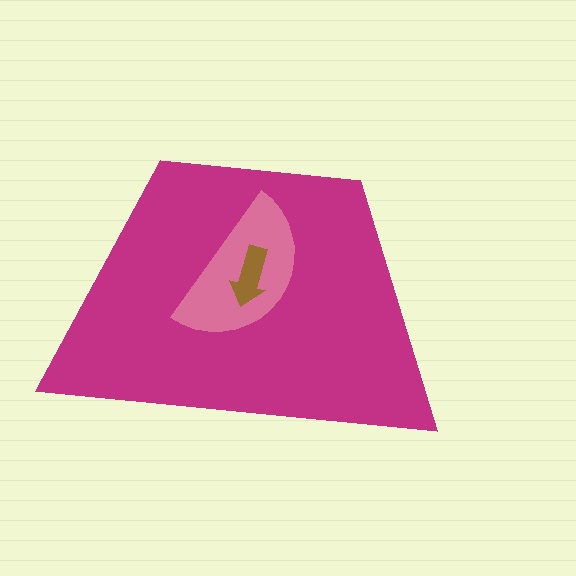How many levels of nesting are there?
3.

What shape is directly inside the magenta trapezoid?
The pink semicircle.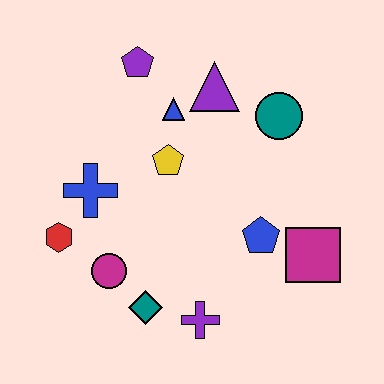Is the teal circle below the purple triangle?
Yes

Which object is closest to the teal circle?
The purple triangle is closest to the teal circle.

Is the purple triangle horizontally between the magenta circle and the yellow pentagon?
No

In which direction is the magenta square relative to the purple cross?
The magenta square is to the right of the purple cross.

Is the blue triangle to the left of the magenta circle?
No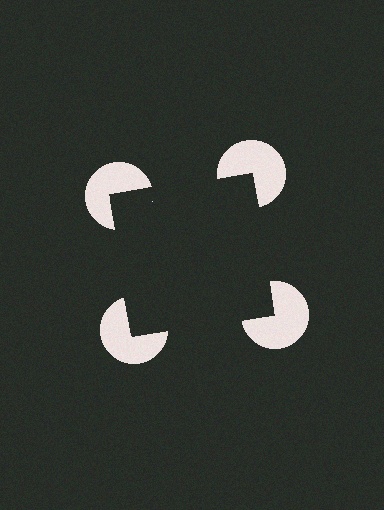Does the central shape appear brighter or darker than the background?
It typically appears slightly darker than the background, even though no actual brightness change is drawn.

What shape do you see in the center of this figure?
An illusory square — its edges are inferred from the aligned wedge cuts in the pac-man discs, not physically drawn.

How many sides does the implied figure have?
4 sides.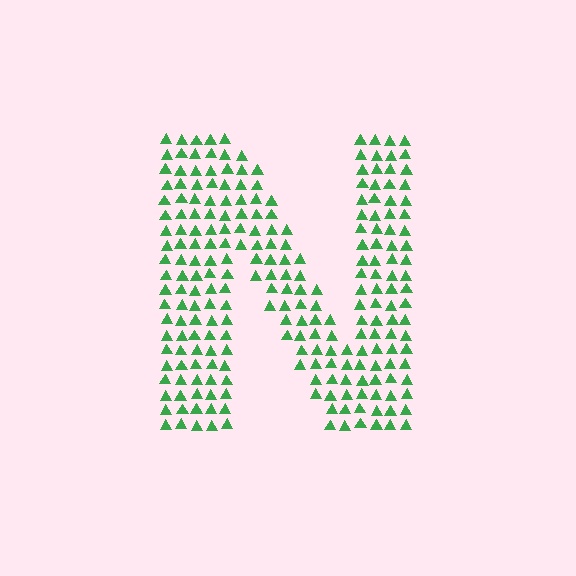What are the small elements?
The small elements are triangles.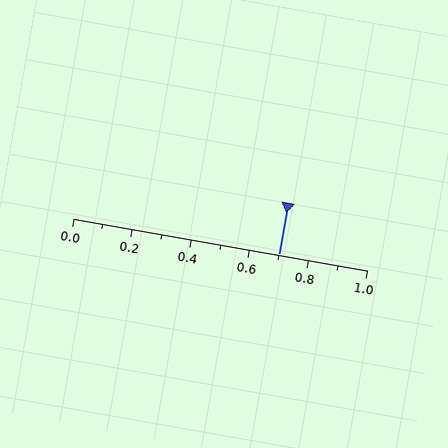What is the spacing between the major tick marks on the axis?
The major ticks are spaced 0.2 apart.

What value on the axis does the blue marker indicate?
The marker indicates approximately 0.7.